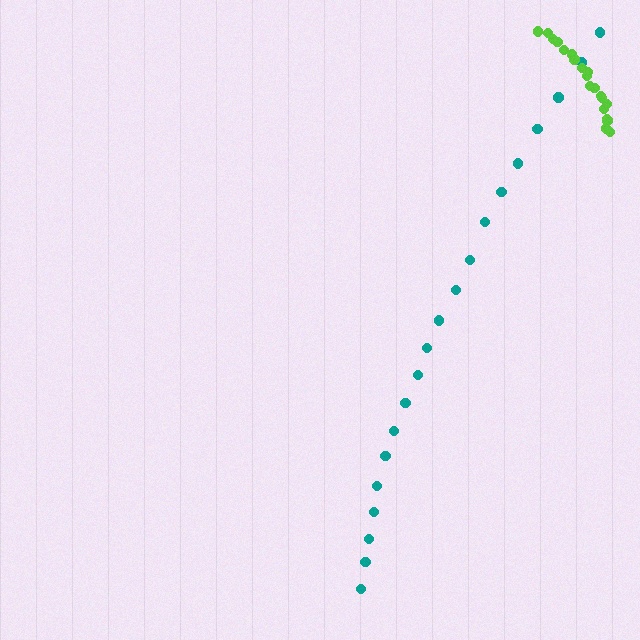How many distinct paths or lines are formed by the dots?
There are 2 distinct paths.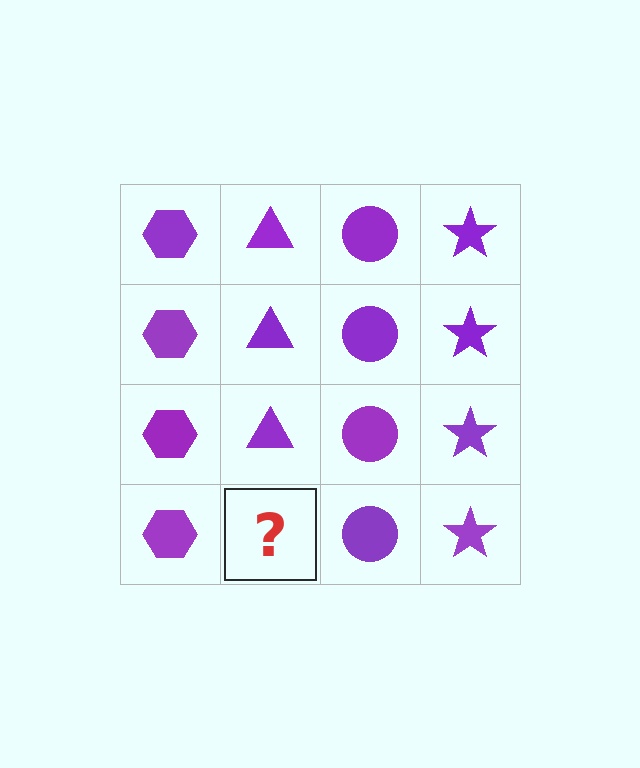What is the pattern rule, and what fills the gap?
The rule is that each column has a consistent shape. The gap should be filled with a purple triangle.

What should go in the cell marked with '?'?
The missing cell should contain a purple triangle.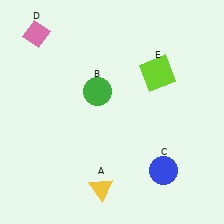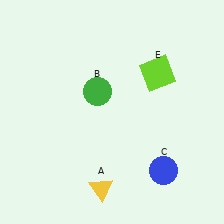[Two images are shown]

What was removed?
The pink diamond (D) was removed in Image 2.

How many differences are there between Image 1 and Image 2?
There is 1 difference between the two images.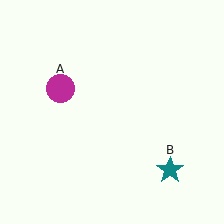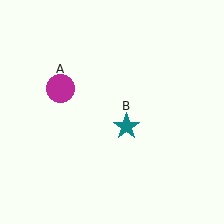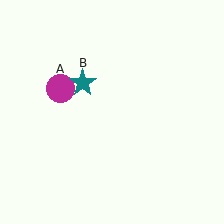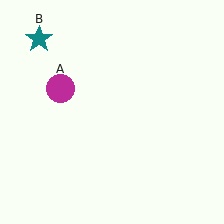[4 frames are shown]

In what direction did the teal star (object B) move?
The teal star (object B) moved up and to the left.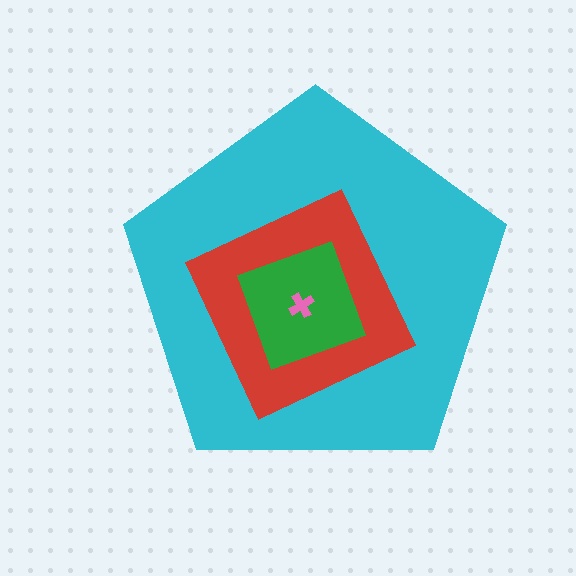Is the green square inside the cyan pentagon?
Yes.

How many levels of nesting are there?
4.